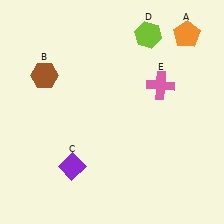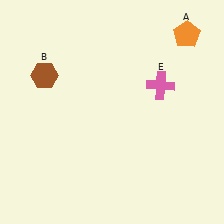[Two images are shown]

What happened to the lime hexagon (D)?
The lime hexagon (D) was removed in Image 2. It was in the top-right area of Image 1.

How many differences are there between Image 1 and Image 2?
There are 2 differences between the two images.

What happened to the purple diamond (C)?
The purple diamond (C) was removed in Image 2. It was in the bottom-left area of Image 1.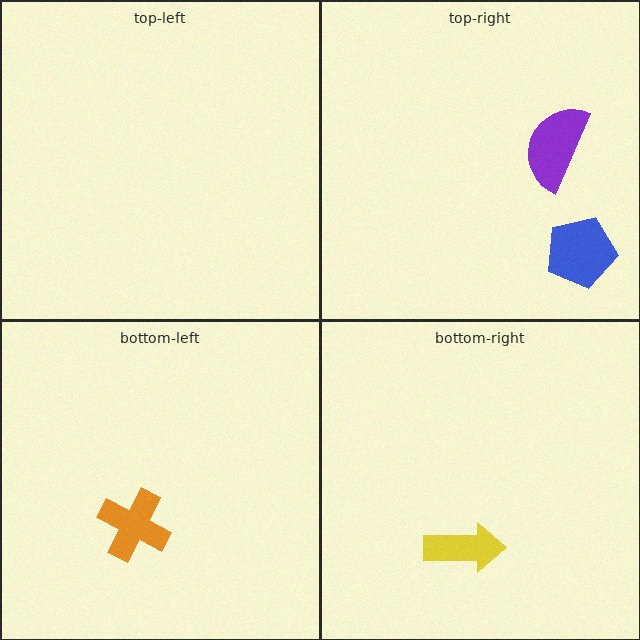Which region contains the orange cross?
The bottom-left region.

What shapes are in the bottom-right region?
The yellow arrow.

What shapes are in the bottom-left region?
The orange cross.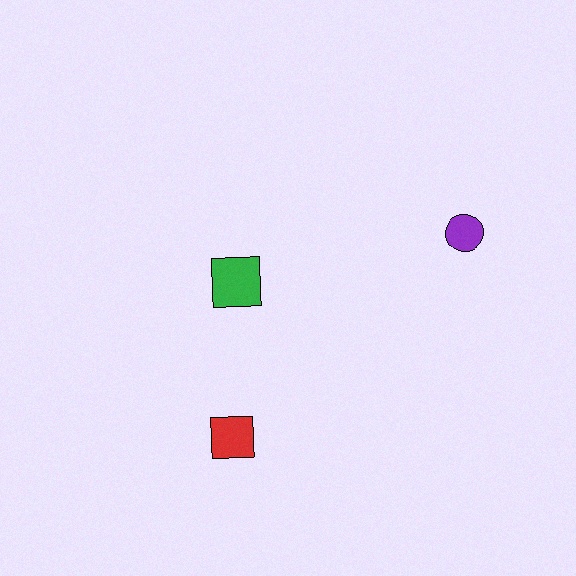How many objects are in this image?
There are 3 objects.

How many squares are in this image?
There are 2 squares.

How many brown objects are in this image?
There are no brown objects.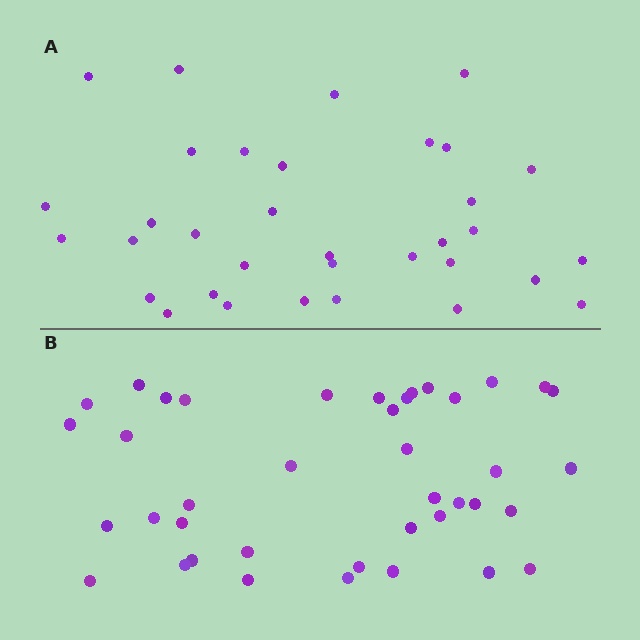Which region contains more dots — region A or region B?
Region B (the bottom region) has more dots.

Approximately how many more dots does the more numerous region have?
Region B has about 6 more dots than region A.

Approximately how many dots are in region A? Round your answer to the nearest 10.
About 30 dots. (The exact count is 34, which rounds to 30.)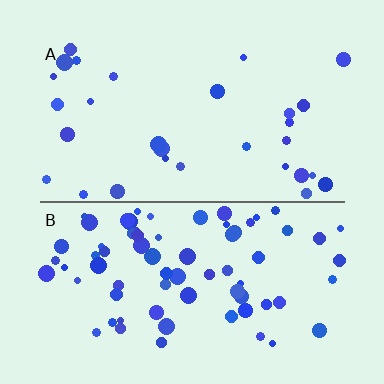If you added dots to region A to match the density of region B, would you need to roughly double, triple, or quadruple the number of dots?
Approximately double.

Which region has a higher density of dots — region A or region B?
B (the bottom).